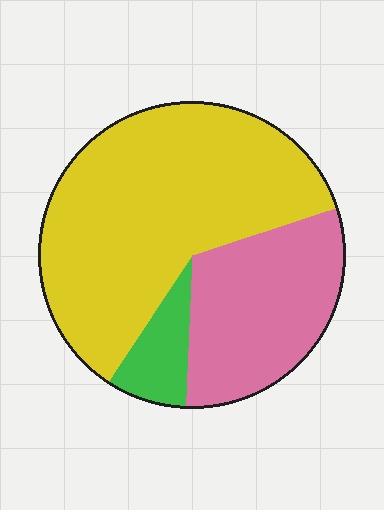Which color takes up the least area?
Green, at roughly 10%.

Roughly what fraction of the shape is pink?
Pink takes up about one third (1/3) of the shape.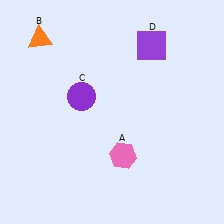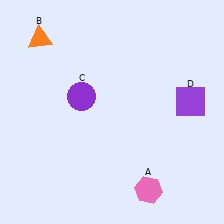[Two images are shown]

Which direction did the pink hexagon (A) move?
The pink hexagon (A) moved down.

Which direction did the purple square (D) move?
The purple square (D) moved down.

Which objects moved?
The objects that moved are: the pink hexagon (A), the purple square (D).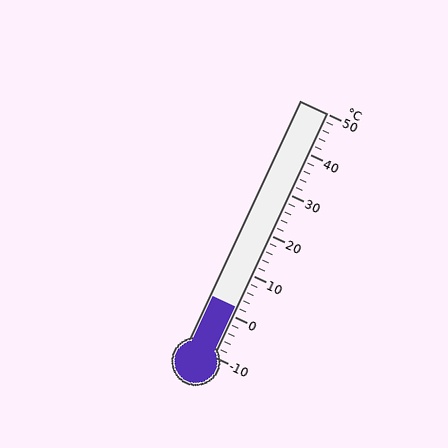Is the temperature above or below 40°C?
The temperature is below 40°C.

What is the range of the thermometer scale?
The thermometer scale ranges from -10°C to 50°C.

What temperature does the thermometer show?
The thermometer shows approximately 2°C.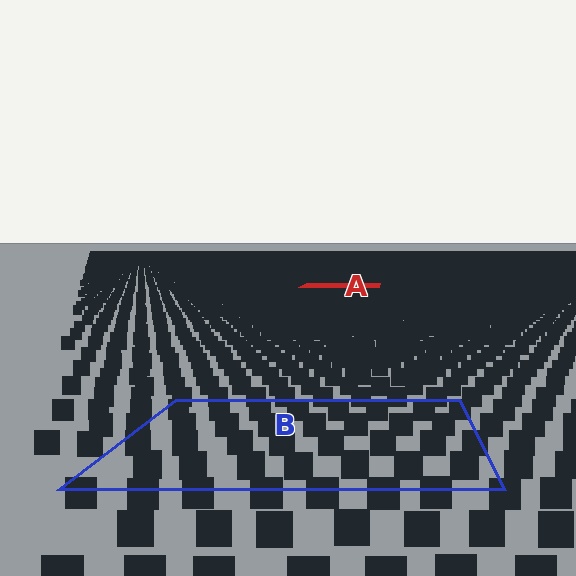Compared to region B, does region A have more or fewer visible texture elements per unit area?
Region A has more texture elements per unit area — they are packed more densely because it is farther away.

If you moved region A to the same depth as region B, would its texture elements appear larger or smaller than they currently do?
They would appear larger. At a closer depth, the same texture elements are projected at a bigger on-screen size.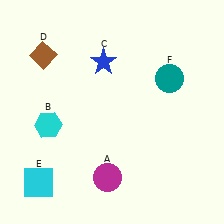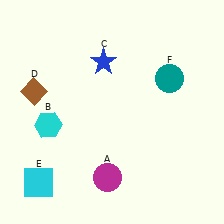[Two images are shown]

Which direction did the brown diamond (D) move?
The brown diamond (D) moved down.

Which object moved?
The brown diamond (D) moved down.